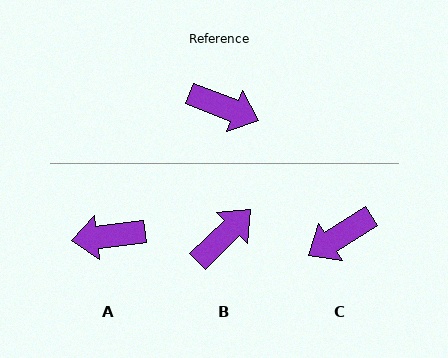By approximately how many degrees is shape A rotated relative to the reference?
Approximately 151 degrees clockwise.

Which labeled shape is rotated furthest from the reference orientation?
A, about 151 degrees away.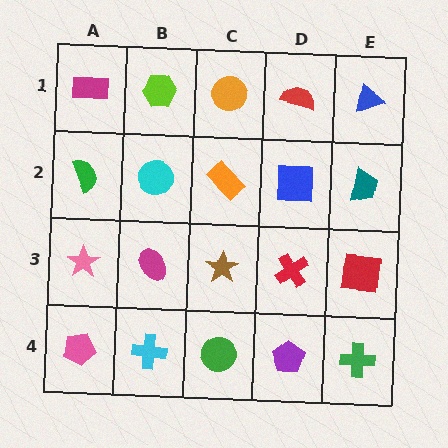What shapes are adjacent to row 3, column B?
A cyan circle (row 2, column B), a cyan cross (row 4, column B), a pink star (row 3, column A), a brown star (row 3, column C).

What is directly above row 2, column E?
A blue triangle.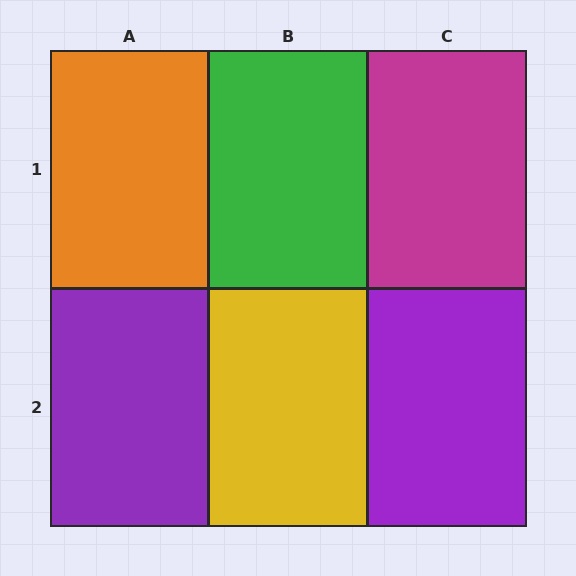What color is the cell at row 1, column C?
Magenta.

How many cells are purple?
2 cells are purple.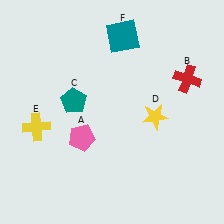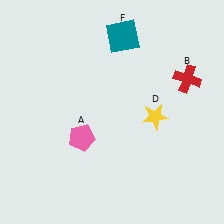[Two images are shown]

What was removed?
The yellow cross (E), the teal pentagon (C) were removed in Image 2.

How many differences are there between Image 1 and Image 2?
There are 2 differences between the two images.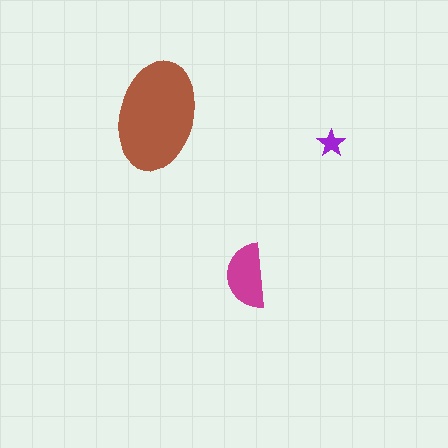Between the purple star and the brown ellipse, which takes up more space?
The brown ellipse.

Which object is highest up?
The brown ellipse is topmost.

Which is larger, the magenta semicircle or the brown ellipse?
The brown ellipse.